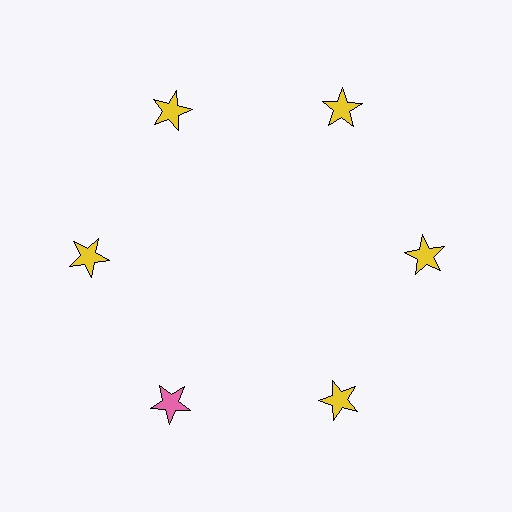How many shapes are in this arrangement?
There are 6 shapes arranged in a ring pattern.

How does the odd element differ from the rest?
It has a different color: pink instead of yellow.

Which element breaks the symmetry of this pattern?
The pink star at roughly the 7 o'clock position breaks the symmetry. All other shapes are yellow stars.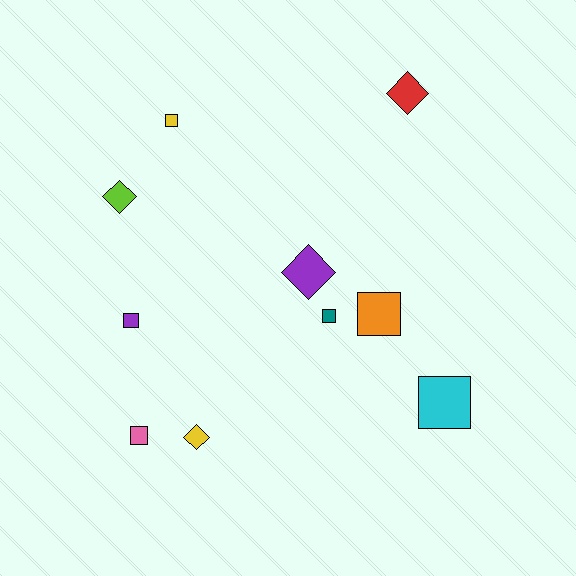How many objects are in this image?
There are 10 objects.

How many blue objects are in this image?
There are no blue objects.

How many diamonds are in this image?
There are 4 diamonds.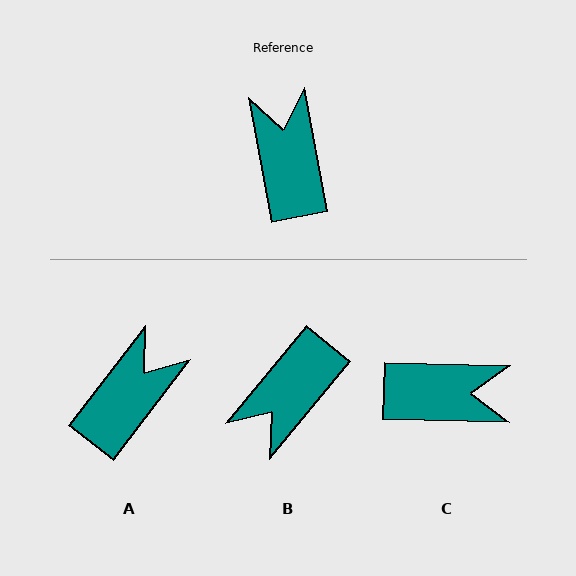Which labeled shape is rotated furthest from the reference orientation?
B, about 130 degrees away.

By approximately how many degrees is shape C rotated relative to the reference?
Approximately 102 degrees clockwise.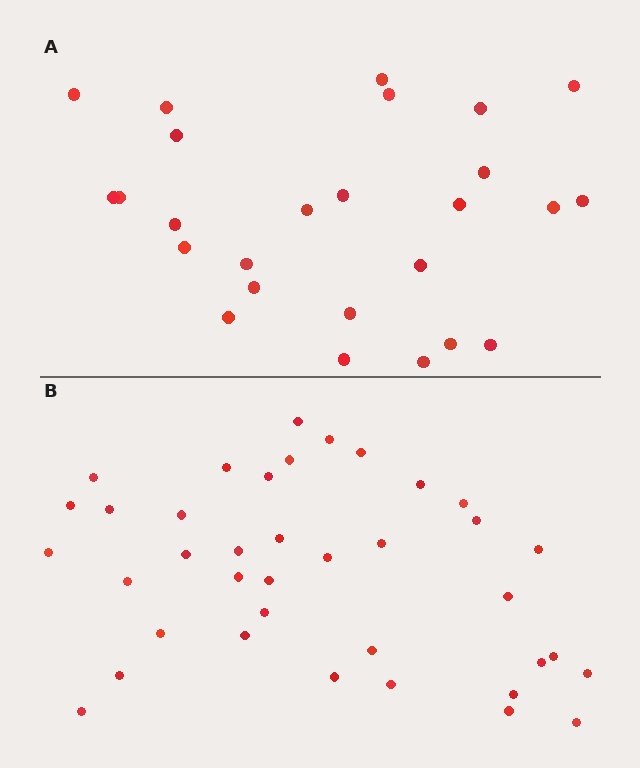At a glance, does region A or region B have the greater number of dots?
Region B (the bottom region) has more dots.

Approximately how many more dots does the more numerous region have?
Region B has roughly 12 or so more dots than region A.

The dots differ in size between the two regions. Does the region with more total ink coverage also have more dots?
No. Region A has more total ink coverage because its dots are larger, but region B actually contains more individual dots. Total area can be misleading — the number of items is what matters here.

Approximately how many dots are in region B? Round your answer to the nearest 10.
About 40 dots. (The exact count is 38, which rounds to 40.)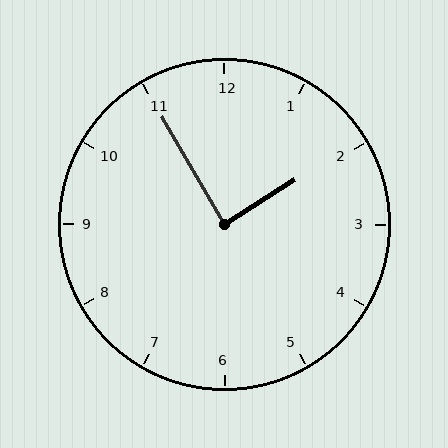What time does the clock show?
1:55.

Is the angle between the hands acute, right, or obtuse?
It is right.